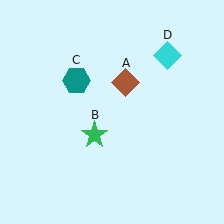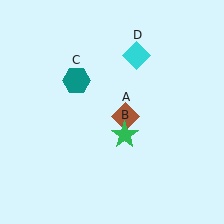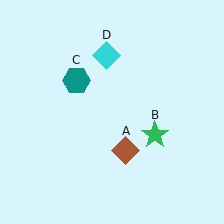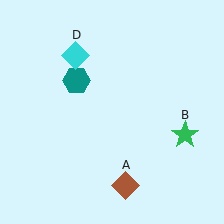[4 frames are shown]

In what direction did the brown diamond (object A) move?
The brown diamond (object A) moved down.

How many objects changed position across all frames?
3 objects changed position: brown diamond (object A), green star (object B), cyan diamond (object D).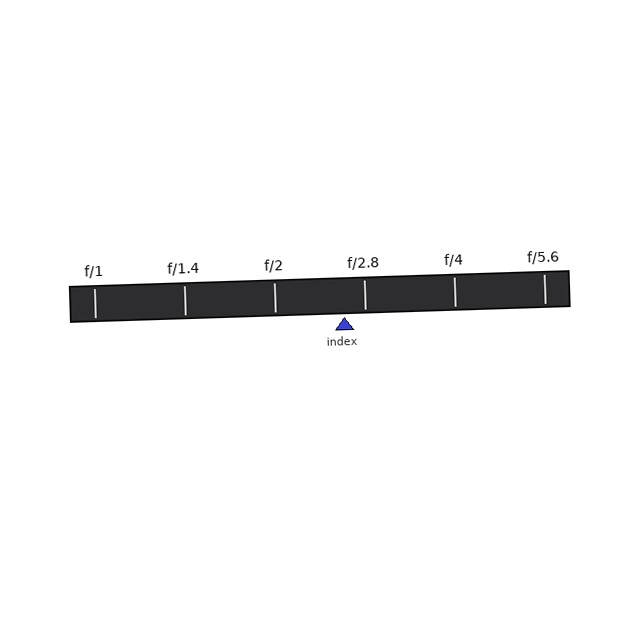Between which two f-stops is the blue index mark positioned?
The index mark is between f/2 and f/2.8.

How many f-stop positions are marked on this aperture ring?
There are 6 f-stop positions marked.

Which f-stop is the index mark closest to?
The index mark is closest to f/2.8.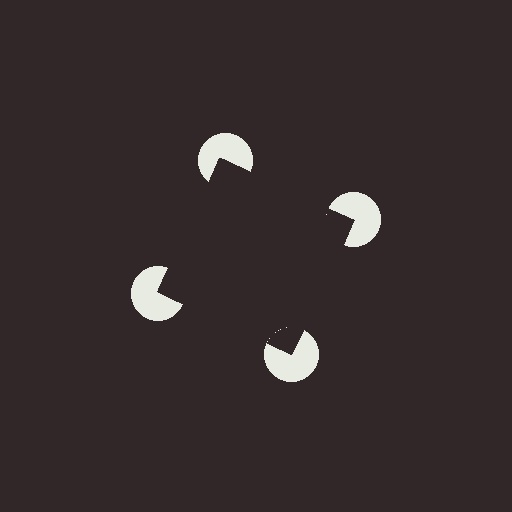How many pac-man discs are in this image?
There are 4 — one at each vertex of the illusory square.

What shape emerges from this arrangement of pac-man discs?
An illusory square — its edges are inferred from the aligned wedge cuts in the pac-man discs, not physically drawn.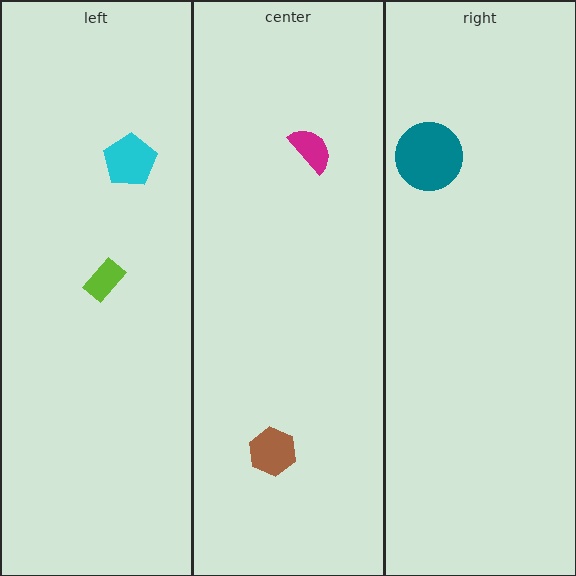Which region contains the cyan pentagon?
The left region.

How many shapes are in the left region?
2.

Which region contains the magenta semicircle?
The center region.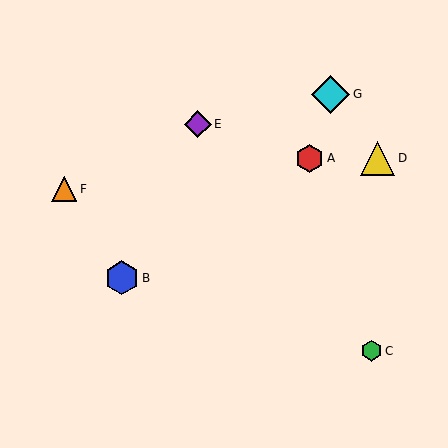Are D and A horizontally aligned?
Yes, both are at y≈158.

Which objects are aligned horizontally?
Objects A, D are aligned horizontally.